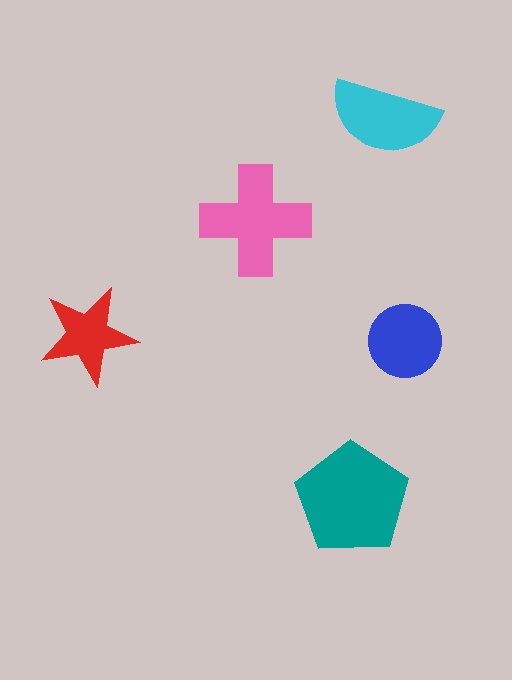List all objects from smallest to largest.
The red star, the blue circle, the cyan semicircle, the pink cross, the teal pentagon.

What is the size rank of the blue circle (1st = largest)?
4th.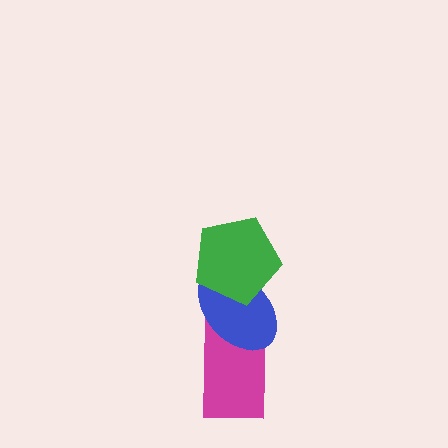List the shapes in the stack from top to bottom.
From top to bottom: the green pentagon, the blue ellipse, the magenta rectangle.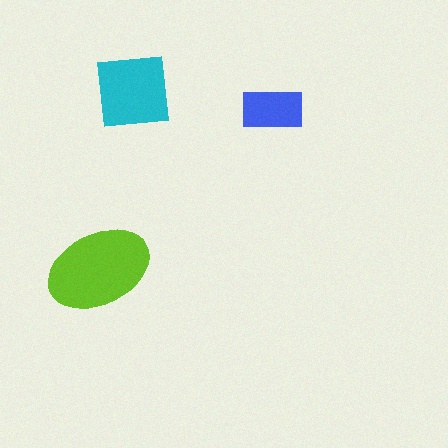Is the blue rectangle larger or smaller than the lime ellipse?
Smaller.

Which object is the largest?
The lime ellipse.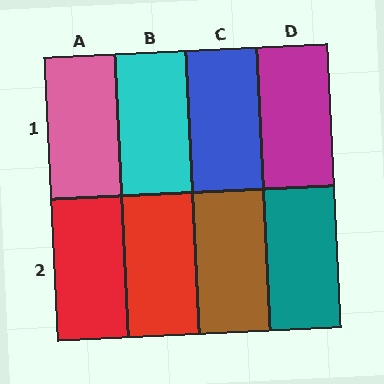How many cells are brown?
1 cell is brown.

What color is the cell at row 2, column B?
Red.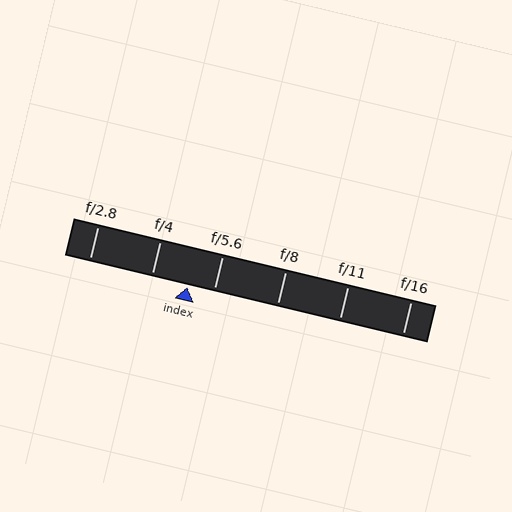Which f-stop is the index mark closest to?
The index mark is closest to f/5.6.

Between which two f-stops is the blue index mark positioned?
The index mark is between f/4 and f/5.6.